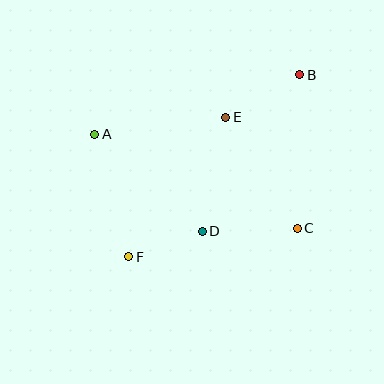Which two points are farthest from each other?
Points B and F are farthest from each other.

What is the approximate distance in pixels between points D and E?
The distance between D and E is approximately 117 pixels.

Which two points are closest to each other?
Points D and F are closest to each other.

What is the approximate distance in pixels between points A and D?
The distance between A and D is approximately 145 pixels.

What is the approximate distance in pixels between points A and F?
The distance between A and F is approximately 127 pixels.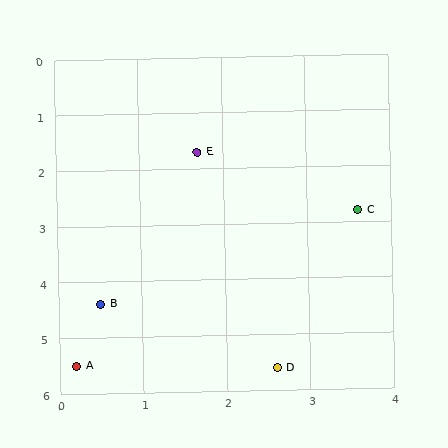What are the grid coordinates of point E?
Point E is at approximately (1.7, 1.7).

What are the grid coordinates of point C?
Point C is at approximately (3.6, 2.8).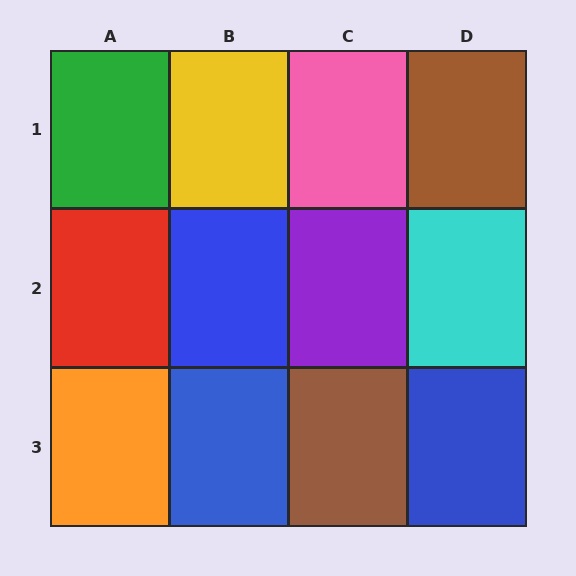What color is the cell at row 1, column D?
Brown.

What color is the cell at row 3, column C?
Brown.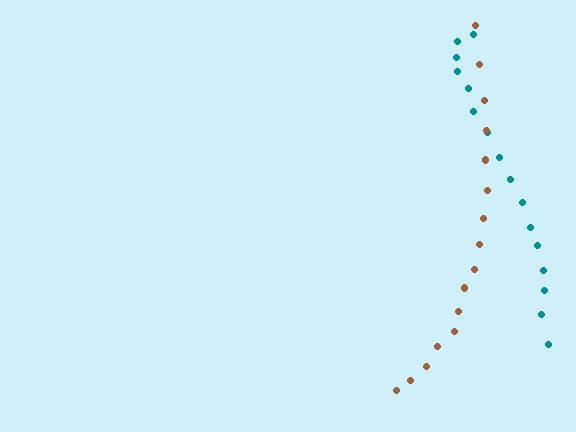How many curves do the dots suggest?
There are 2 distinct paths.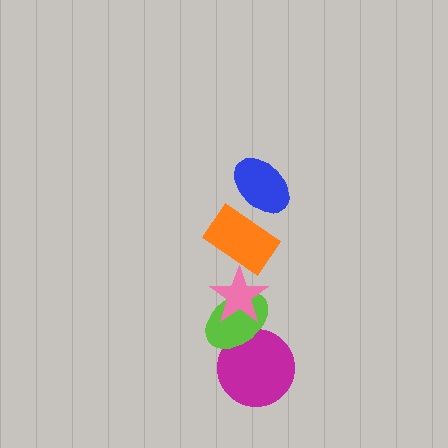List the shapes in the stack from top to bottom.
From top to bottom: the blue ellipse, the orange rectangle, the pink star, the lime ellipse, the magenta circle.